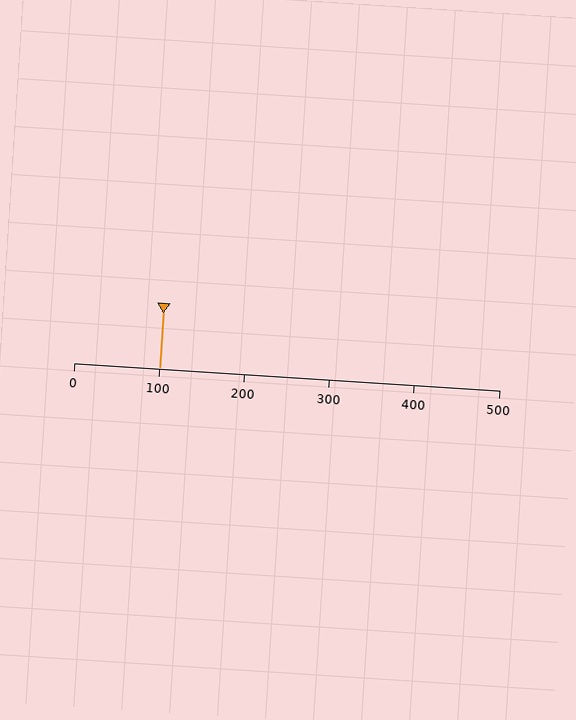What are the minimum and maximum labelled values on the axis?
The axis runs from 0 to 500.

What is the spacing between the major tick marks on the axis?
The major ticks are spaced 100 apart.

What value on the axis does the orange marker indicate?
The marker indicates approximately 100.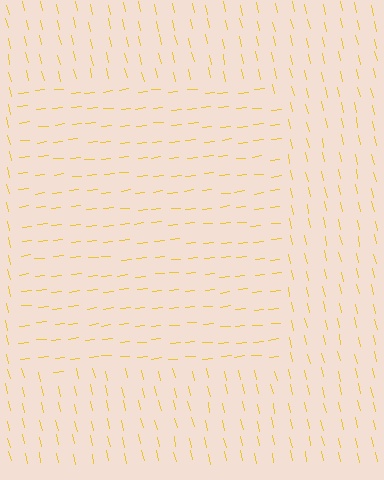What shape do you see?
I see a rectangle.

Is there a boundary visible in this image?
Yes, there is a texture boundary formed by a change in line orientation.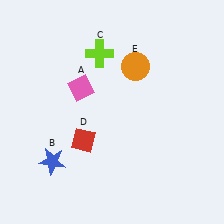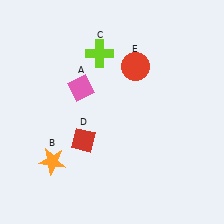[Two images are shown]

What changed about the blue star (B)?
In Image 1, B is blue. In Image 2, it changed to orange.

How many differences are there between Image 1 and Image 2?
There are 2 differences between the two images.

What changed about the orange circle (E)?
In Image 1, E is orange. In Image 2, it changed to red.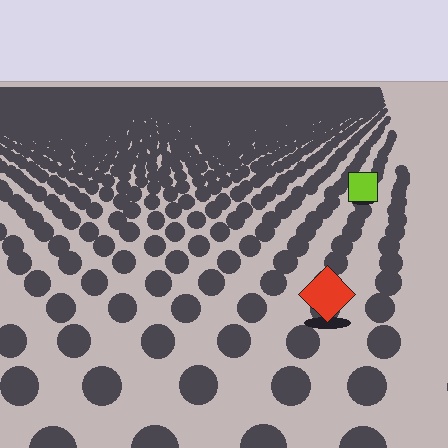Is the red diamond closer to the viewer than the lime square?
Yes. The red diamond is closer — you can tell from the texture gradient: the ground texture is coarser near it.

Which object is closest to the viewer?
The red diamond is closest. The texture marks near it are larger and more spread out.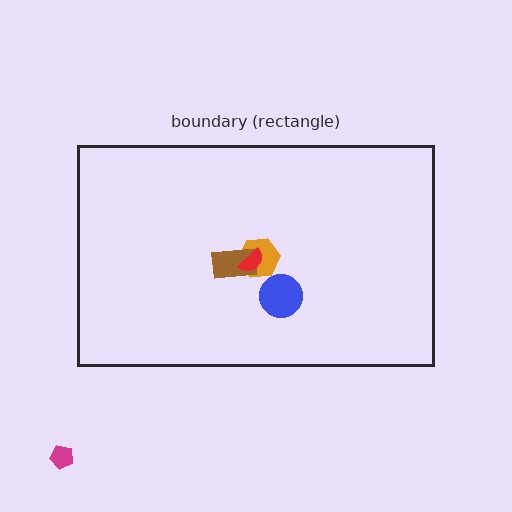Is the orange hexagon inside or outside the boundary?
Inside.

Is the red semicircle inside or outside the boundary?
Inside.